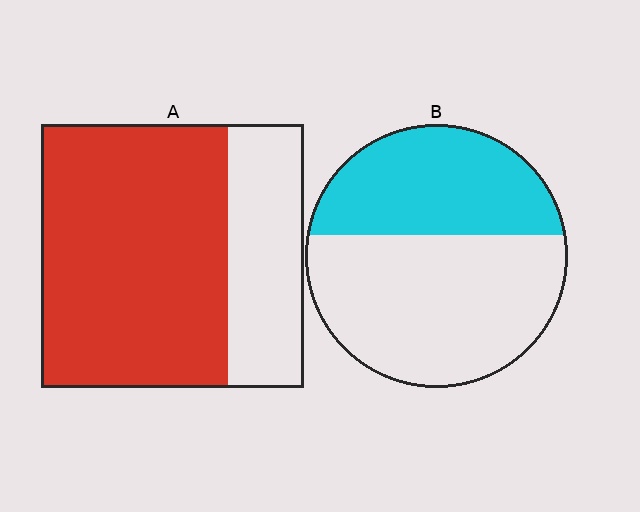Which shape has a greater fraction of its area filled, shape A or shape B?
Shape A.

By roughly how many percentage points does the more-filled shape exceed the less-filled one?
By roughly 30 percentage points (A over B).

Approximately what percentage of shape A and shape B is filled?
A is approximately 70% and B is approximately 40%.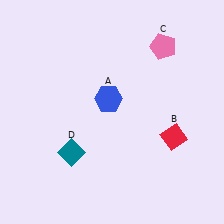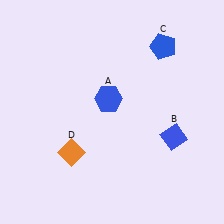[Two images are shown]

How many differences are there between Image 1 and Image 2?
There are 3 differences between the two images.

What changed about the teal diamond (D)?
In Image 1, D is teal. In Image 2, it changed to orange.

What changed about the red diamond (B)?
In Image 1, B is red. In Image 2, it changed to blue.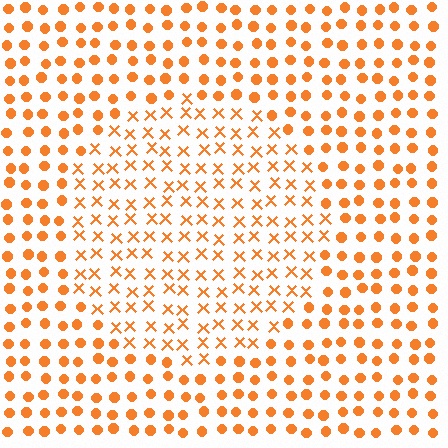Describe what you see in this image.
The image is filled with small orange elements arranged in a uniform grid. A circle-shaped region contains X marks, while the surrounding area contains circles. The boundary is defined purely by the change in element shape.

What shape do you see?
I see a circle.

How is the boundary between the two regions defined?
The boundary is defined by a change in element shape: X marks inside vs. circles outside. All elements share the same color and spacing.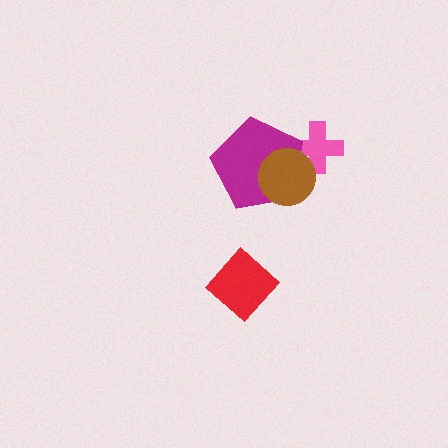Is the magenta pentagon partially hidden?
Yes, it is partially covered by another shape.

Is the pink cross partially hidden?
Yes, it is partially covered by another shape.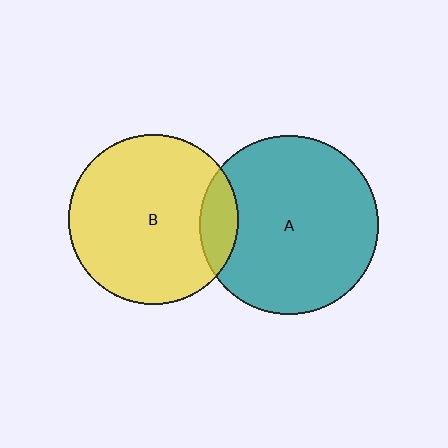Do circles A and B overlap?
Yes.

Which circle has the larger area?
Circle A (teal).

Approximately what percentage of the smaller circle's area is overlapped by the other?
Approximately 15%.